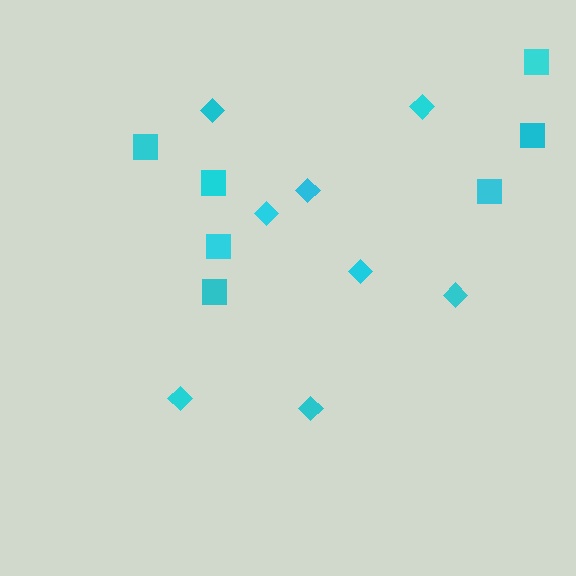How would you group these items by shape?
There are 2 groups: one group of diamonds (8) and one group of squares (7).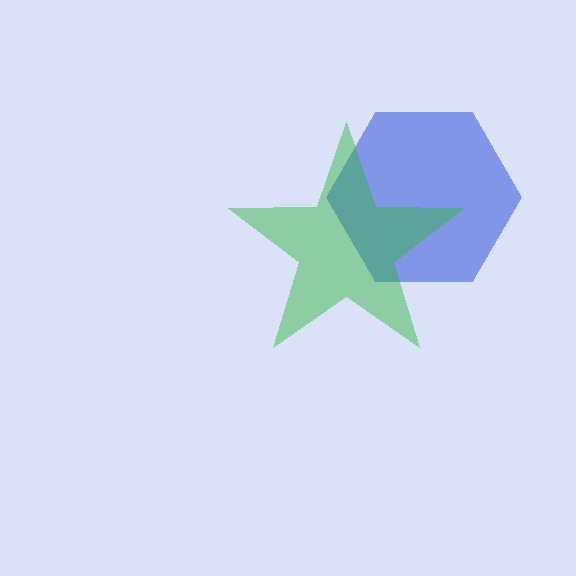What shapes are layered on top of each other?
The layered shapes are: a blue hexagon, a green star.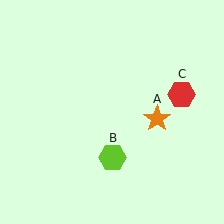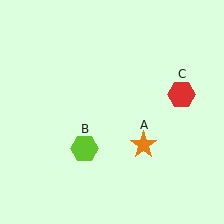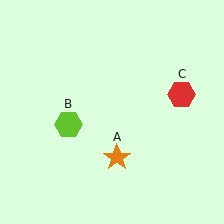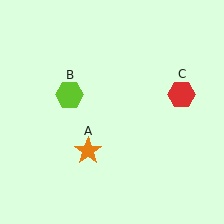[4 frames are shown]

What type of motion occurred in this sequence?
The orange star (object A), lime hexagon (object B) rotated clockwise around the center of the scene.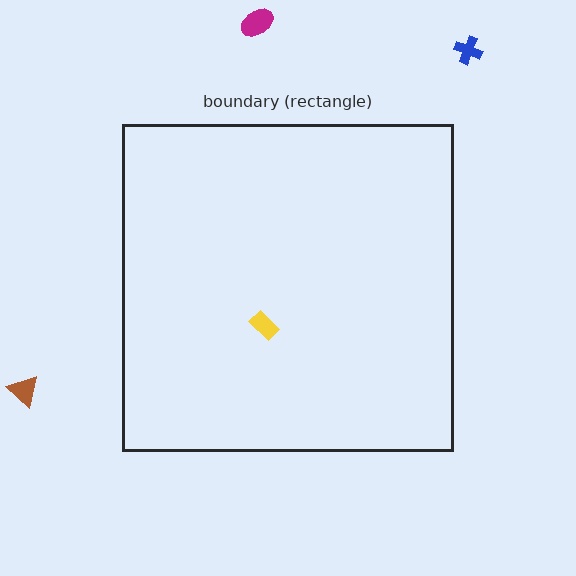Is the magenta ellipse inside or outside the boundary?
Outside.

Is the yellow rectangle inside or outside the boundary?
Inside.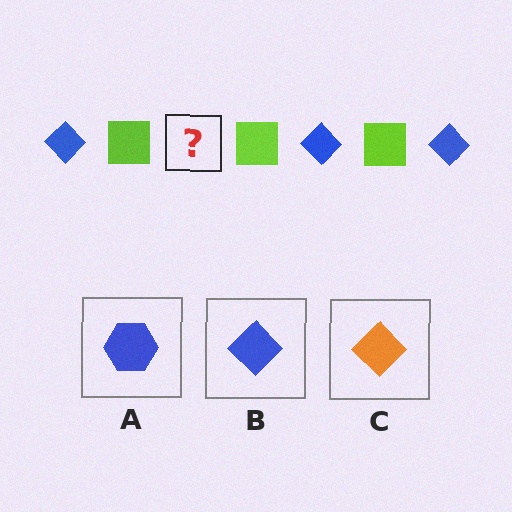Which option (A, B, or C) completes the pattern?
B.